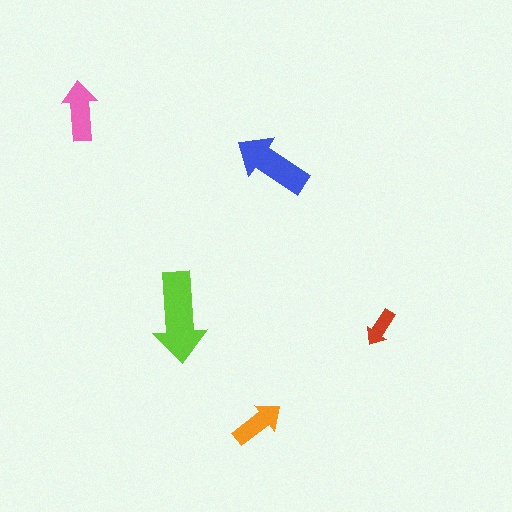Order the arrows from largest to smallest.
the lime one, the blue one, the pink one, the orange one, the red one.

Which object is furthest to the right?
The red arrow is rightmost.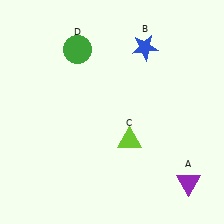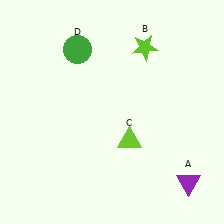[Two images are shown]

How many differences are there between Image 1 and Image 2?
There is 1 difference between the two images.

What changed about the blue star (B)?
In Image 1, B is blue. In Image 2, it changed to lime.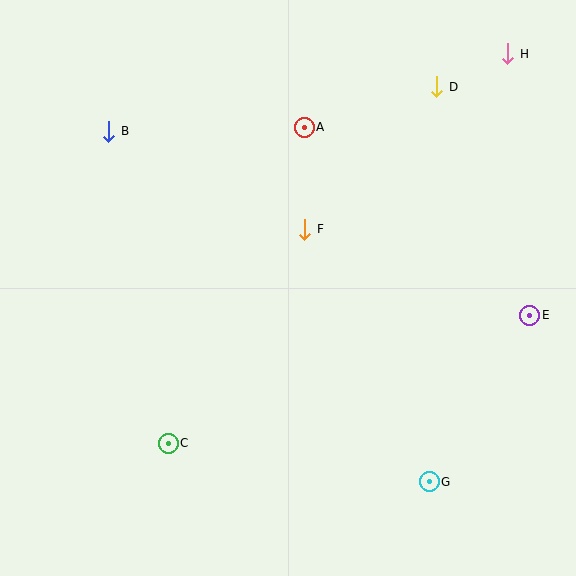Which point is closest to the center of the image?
Point F at (305, 229) is closest to the center.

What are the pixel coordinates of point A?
Point A is at (304, 127).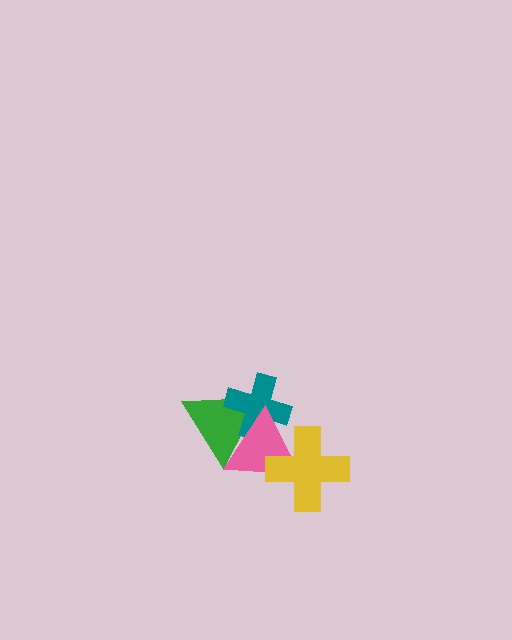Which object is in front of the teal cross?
The pink triangle is in front of the teal cross.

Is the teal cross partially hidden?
Yes, it is partially covered by another shape.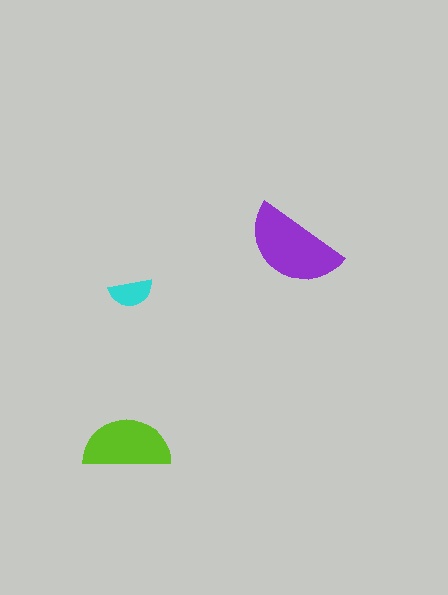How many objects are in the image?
There are 3 objects in the image.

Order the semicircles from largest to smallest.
the purple one, the lime one, the cyan one.